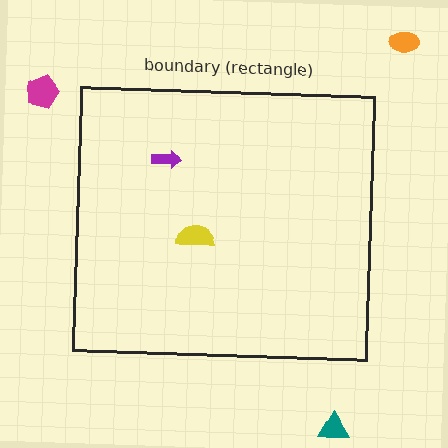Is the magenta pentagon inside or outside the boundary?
Outside.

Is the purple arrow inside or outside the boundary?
Inside.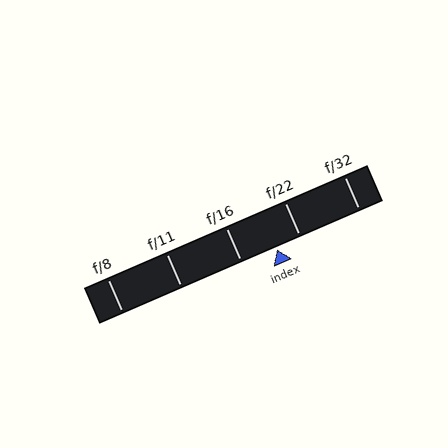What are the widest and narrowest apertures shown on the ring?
The widest aperture shown is f/8 and the narrowest is f/32.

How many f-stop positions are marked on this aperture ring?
There are 5 f-stop positions marked.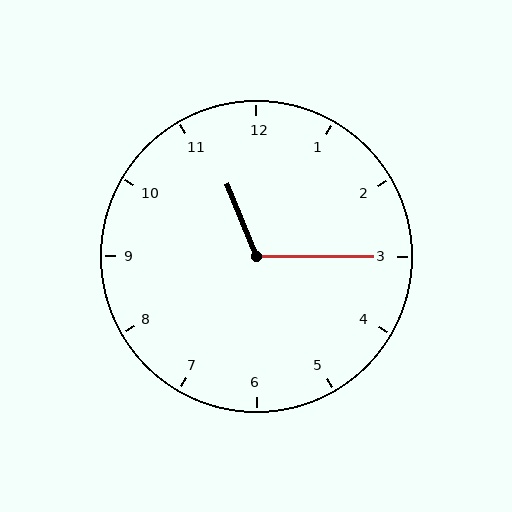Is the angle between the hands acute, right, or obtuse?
It is obtuse.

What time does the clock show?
11:15.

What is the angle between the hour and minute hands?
Approximately 112 degrees.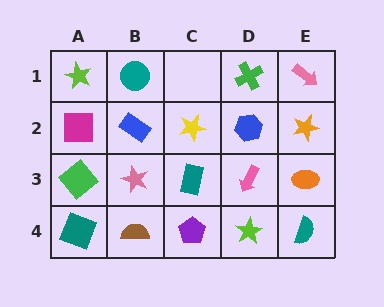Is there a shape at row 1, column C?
No, that cell is empty.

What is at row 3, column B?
A pink star.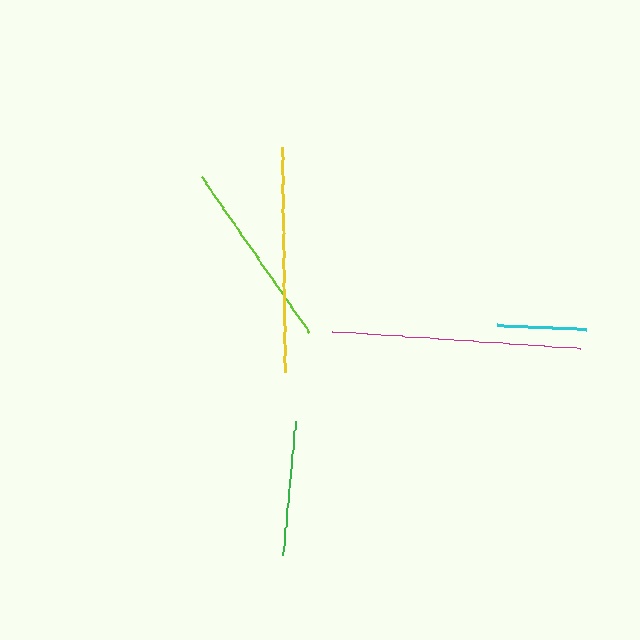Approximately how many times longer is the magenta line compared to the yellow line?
The magenta line is approximately 1.1 times the length of the yellow line.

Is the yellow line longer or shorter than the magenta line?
The magenta line is longer than the yellow line.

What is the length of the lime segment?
The lime segment is approximately 189 pixels long.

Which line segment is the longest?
The magenta line is the longest at approximately 249 pixels.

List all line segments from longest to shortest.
From longest to shortest: magenta, yellow, lime, green, cyan.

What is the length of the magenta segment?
The magenta segment is approximately 249 pixels long.